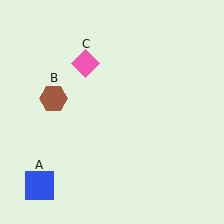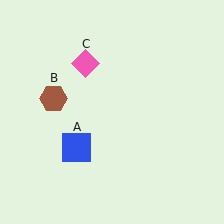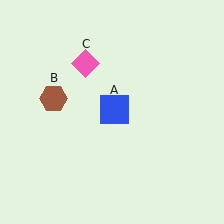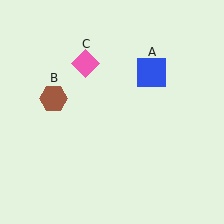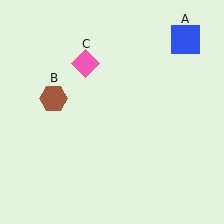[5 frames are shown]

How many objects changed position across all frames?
1 object changed position: blue square (object A).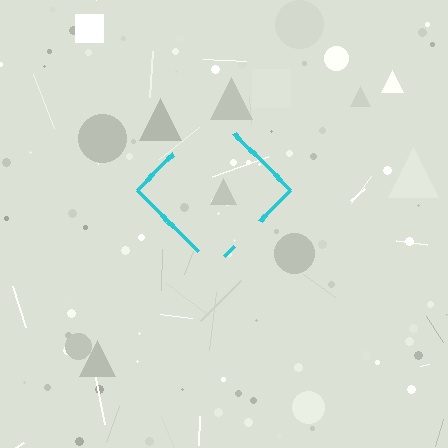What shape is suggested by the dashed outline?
The dashed outline suggests a diamond.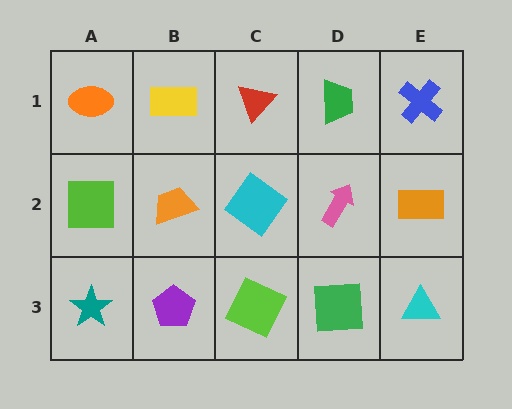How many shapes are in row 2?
5 shapes.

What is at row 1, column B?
A yellow rectangle.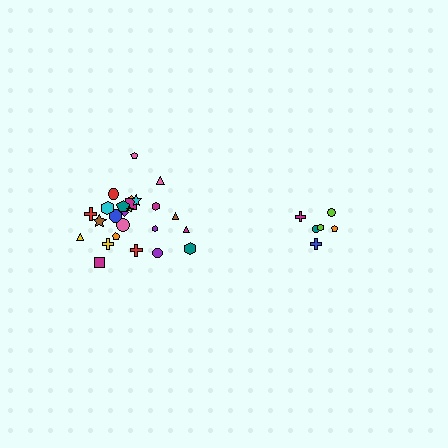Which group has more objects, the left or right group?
The left group.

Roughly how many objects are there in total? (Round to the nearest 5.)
Roughly 30 objects in total.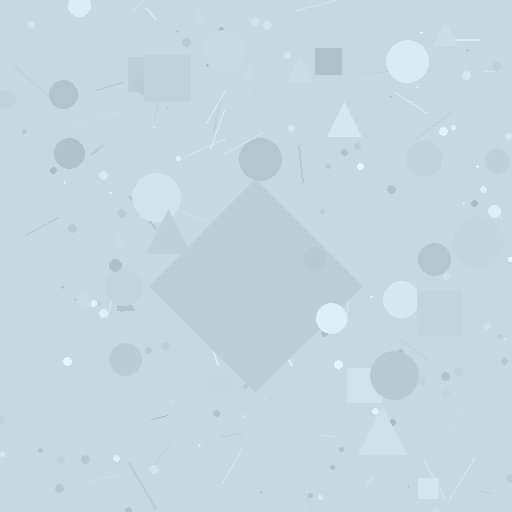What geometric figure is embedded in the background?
A diamond is embedded in the background.